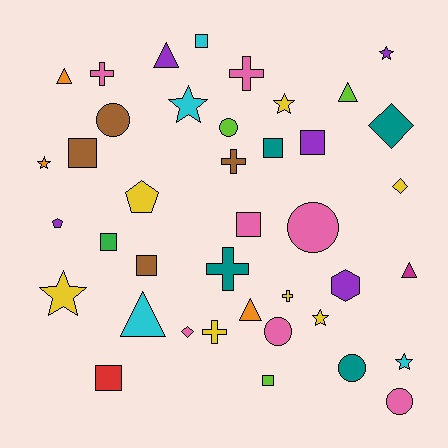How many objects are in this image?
There are 40 objects.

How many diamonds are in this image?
There are 3 diamonds.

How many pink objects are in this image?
There are 7 pink objects.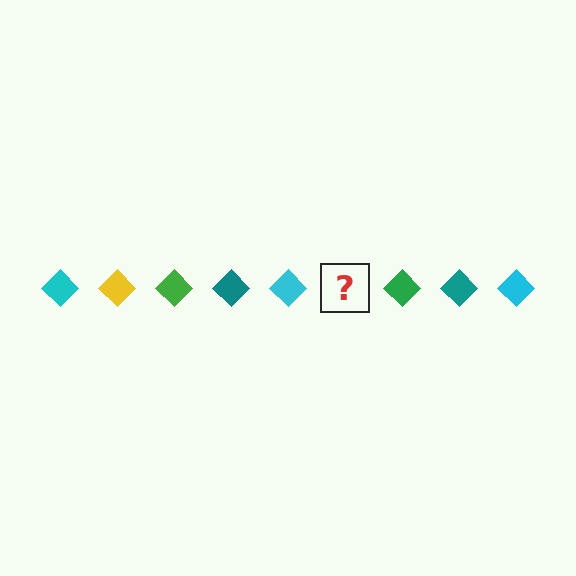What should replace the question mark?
The question mark should be replaced with a yellow diamond.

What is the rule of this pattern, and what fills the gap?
The rule is that the pattern cycles through cyan, yellow, green, teal diamonds. The gap should be filled with a yellow diamond.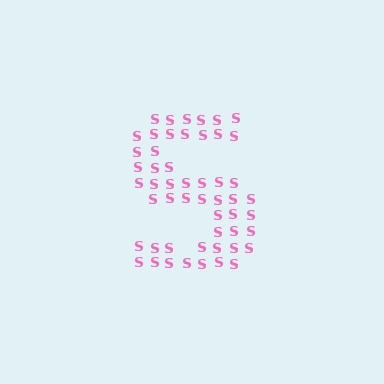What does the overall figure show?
The overall figure shows the letter S.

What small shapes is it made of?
It is made of small letter S's.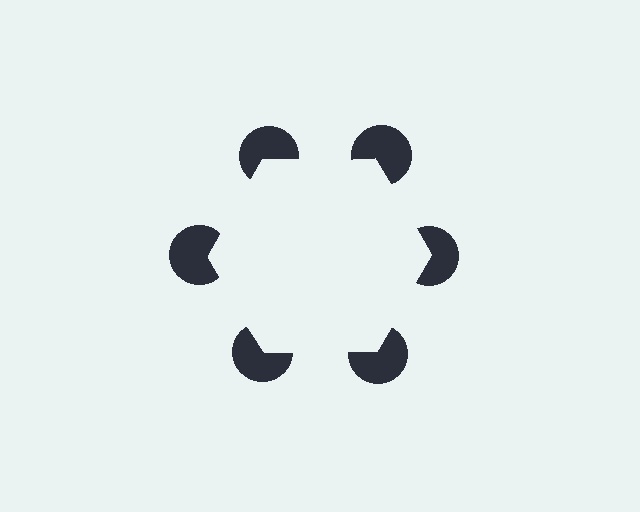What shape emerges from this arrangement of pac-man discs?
An illusory hexagon — its edges are inferred from the aligned wedge cuts in the pac-man discs, not physically drawn.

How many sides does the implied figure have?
6 sides.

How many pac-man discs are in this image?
There are 6 — one at each vertex of the illusory hexagon.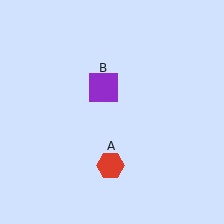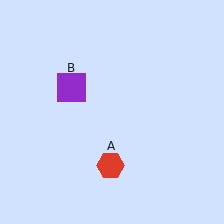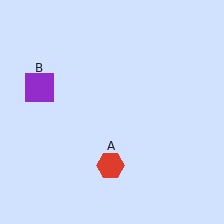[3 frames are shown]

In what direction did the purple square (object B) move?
The purple square (object B) moved left.